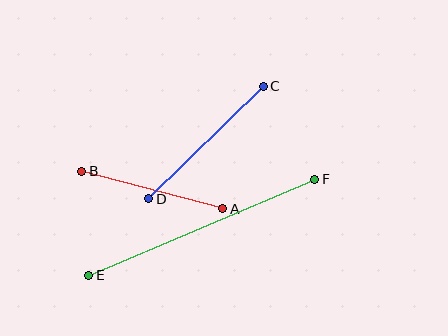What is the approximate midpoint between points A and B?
The midpoint is at approximately (152, 190) pixels.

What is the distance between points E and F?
The distance is approximately 246 pixels.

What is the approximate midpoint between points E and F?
The midpoint is at approximately (202, 227) pixels.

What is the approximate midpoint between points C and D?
The midpoint is at approximately (206, 142) pixels.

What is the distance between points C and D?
The distance is approximately 160 pixels.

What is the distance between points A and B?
The distance is approximately 146 pixels.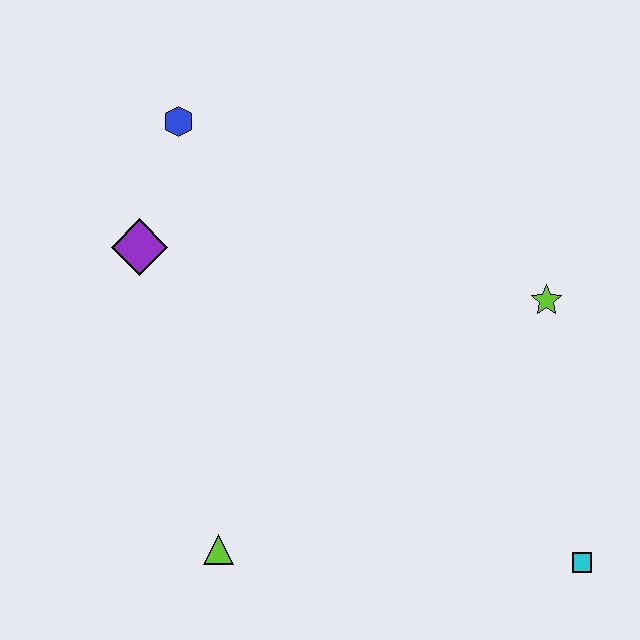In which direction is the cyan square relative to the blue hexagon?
The cyan square is below the blue hexagon.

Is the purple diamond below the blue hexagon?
Yes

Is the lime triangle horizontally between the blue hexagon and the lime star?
Yes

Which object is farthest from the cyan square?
The blue hexagon is farthest from the cyan square.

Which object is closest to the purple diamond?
The blue hexagon is closest to the purple diamond.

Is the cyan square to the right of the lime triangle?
Yes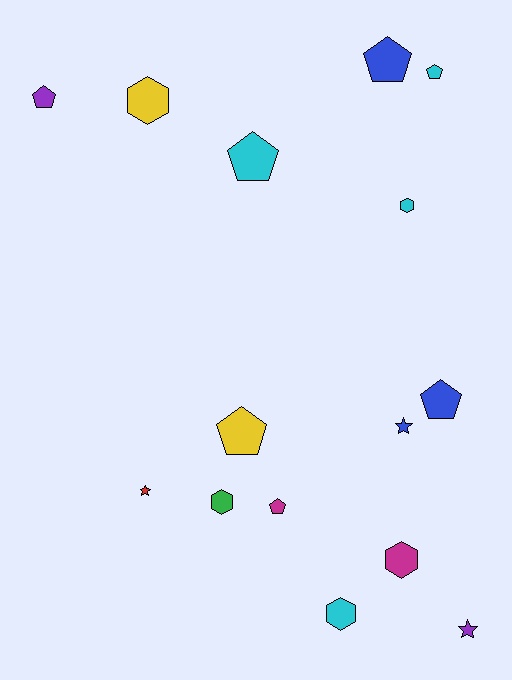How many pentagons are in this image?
There are 7 pentagons.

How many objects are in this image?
There are 15 objects.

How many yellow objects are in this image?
There are 2 yellow objects.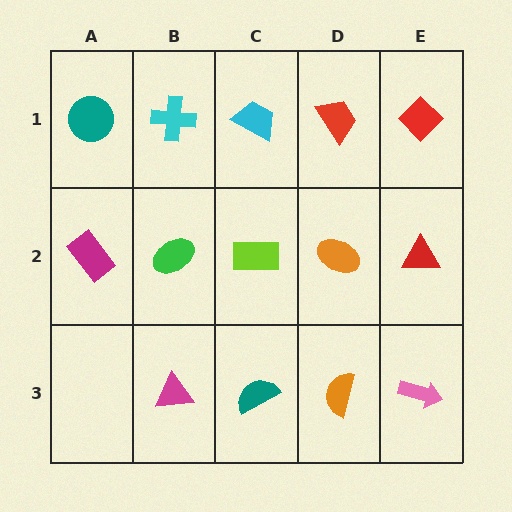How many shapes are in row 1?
5 shapes.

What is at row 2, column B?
A green ellipse.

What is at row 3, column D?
An orange semicircle.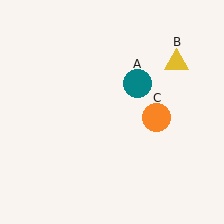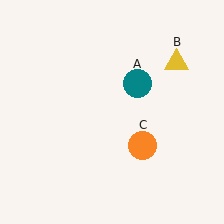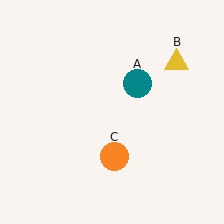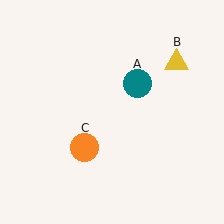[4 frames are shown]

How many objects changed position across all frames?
1 object changed position: orange circle (object C).